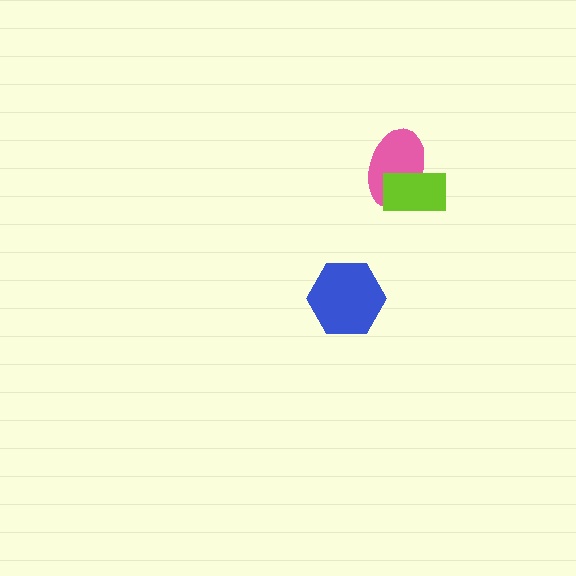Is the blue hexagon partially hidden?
No, no other shape covers it.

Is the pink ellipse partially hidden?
Yes, it is partially covered by another shape.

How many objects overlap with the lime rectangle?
1 object overlaps with the lime rectangle.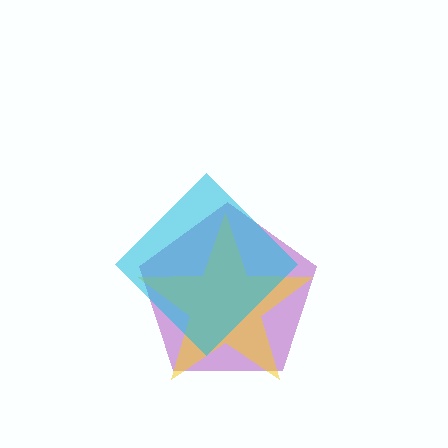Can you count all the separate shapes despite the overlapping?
Yes, there are 3 separate shapes.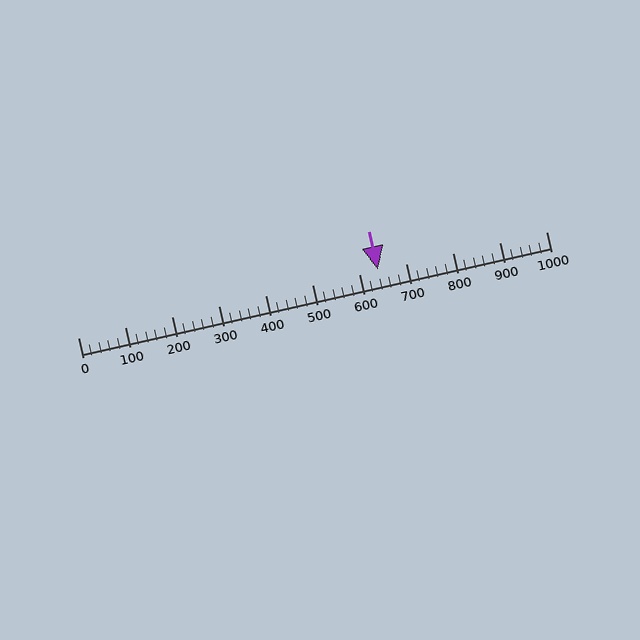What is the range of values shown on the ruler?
The ruler shows values from 0 to 1000.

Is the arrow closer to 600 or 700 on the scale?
The arrow is closer to 600.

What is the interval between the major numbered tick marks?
The major tick marks are spaced 100 units apart.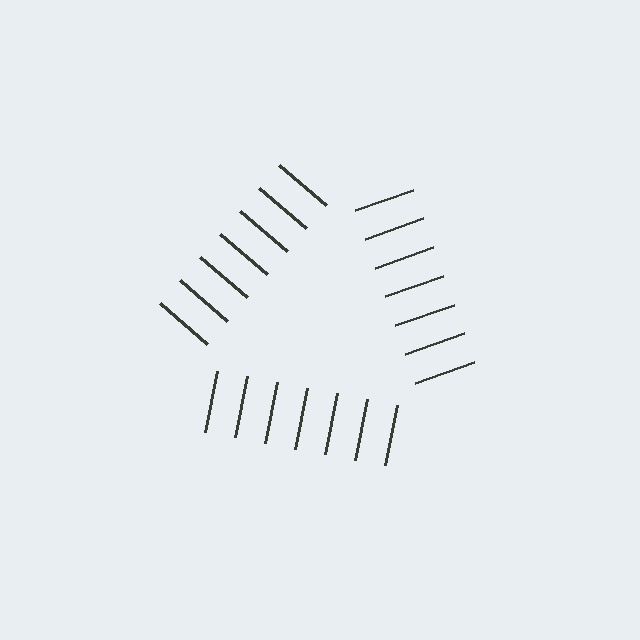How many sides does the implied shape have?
3 sides — the line-ends trace a triangle.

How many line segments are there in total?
21 — 7 along each of the 3 edges.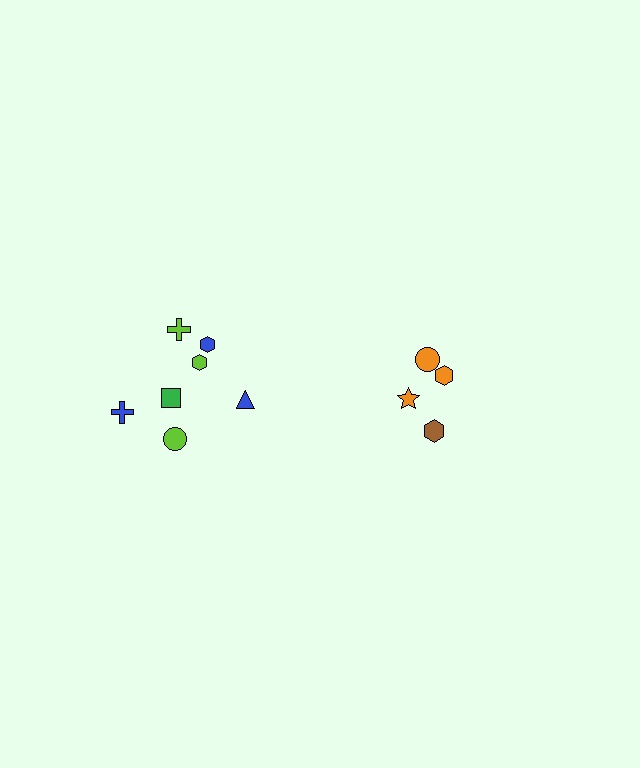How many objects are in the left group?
There are 7 objects.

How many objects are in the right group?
There are 4 objects.